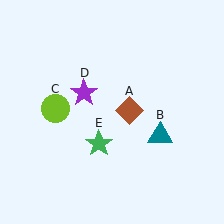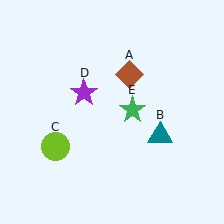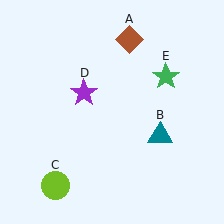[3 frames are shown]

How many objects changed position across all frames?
3 objects changed position: brown diamond (object A), lime circle (object C), green star (object E).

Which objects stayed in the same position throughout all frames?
Teal triangle (object B) and purple star (object D) remained stationary.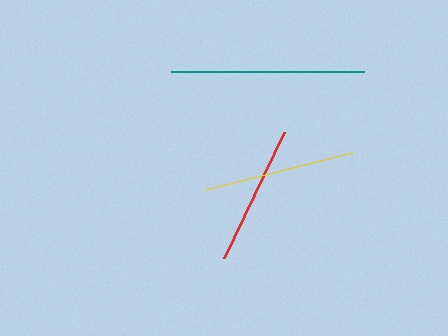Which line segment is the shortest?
The red line is the shortest at approximately 140 pixels.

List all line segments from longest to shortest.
From longest to shortest: teal, yellow, red.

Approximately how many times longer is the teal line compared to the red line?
The teal line is approximately 1.4 times the length of the red line.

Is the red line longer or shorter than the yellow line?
The yellow line is longer than the red line.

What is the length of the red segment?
The red segment is approximately 140 pixels long.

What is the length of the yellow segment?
The yellow segment is approximately 152 pixels long.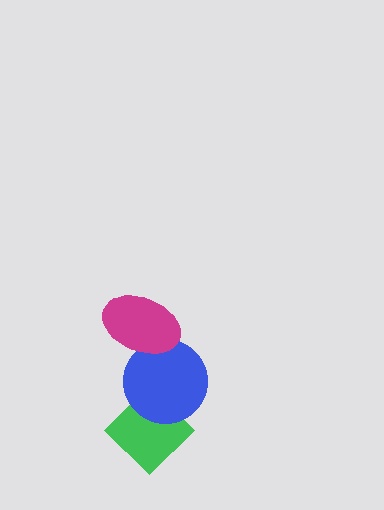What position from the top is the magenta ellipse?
The magenta ellipse is 1st from the top.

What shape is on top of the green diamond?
The blue circle is on top of the green diamond.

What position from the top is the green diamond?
The green diamond is 3rd from the top.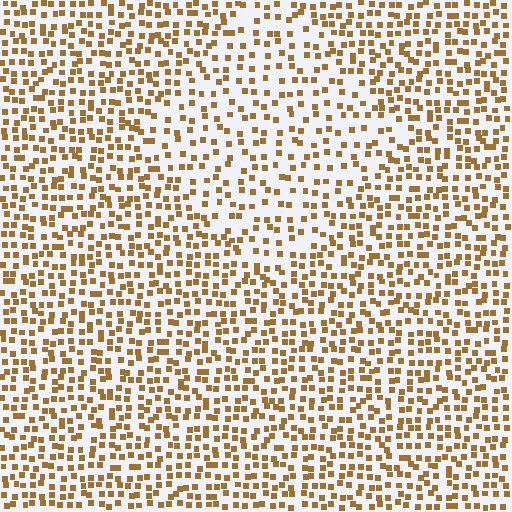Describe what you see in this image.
The image contains small brown elements arranged at two different densities. A diamond-shaped region is visible where the elements are less densely packed than the surrounding area.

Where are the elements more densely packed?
The elements are more densely packed outside the diamond boundary.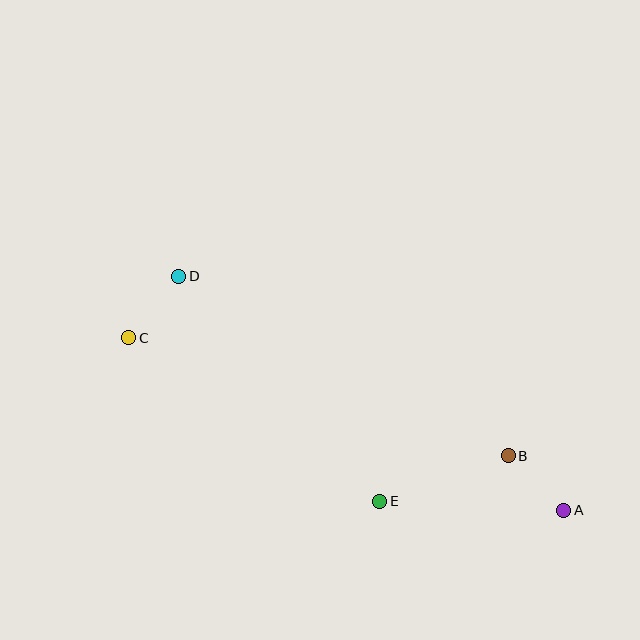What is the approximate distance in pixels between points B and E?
The distance between B and E is approximately 136 pixels.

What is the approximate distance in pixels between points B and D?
The distance between B and D is approximately 375 pixels.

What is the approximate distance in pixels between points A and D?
The distance between A and D is approximately 451 pixels.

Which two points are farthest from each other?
Points A and C are farthest from each other.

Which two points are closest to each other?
Points A and B are closest to each other.